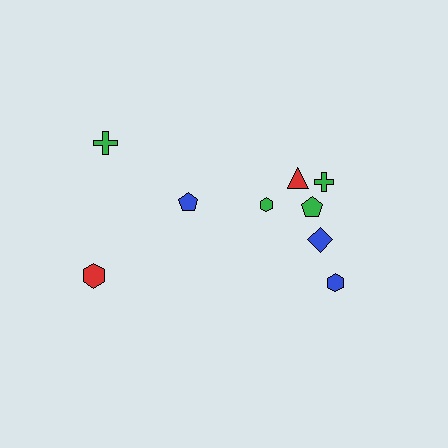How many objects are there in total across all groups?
There are 9 objects.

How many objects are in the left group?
There are 3 objects.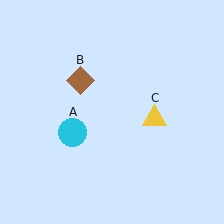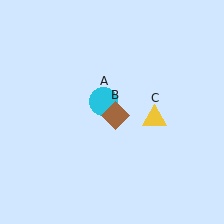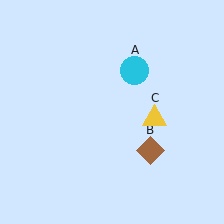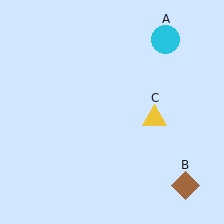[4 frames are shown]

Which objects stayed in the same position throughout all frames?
Yellow triangle (object C) remained stationary.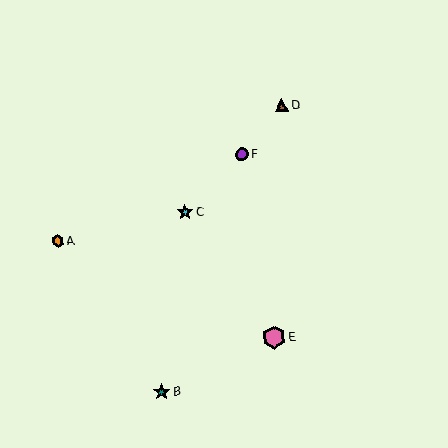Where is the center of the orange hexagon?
The center of the orange hexagon is at (58, 241).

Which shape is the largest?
The pink hexagon (labeled E) is the largest.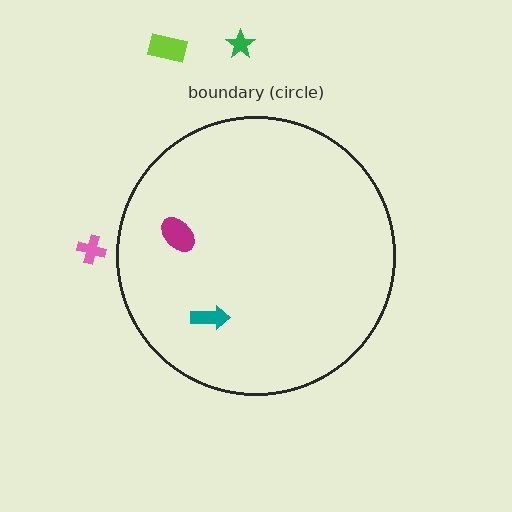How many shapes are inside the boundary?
2 inside, 3 outside.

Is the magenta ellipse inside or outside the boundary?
Inside.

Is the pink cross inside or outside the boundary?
Outside.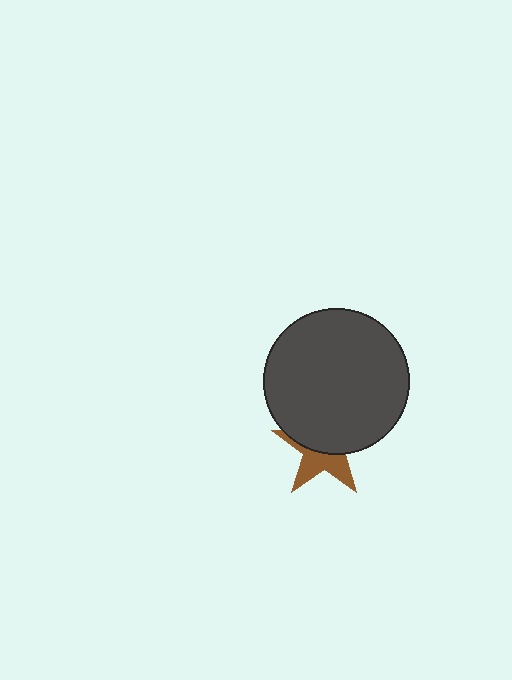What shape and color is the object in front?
The object in front is a dark gray circle.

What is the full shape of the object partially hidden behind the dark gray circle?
The partially hidden object is a brown star.